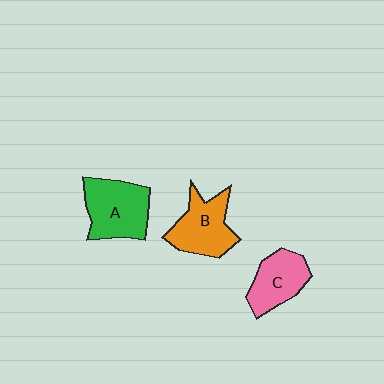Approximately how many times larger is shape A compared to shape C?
Approximately 1.3 times.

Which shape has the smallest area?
Shape C (pink).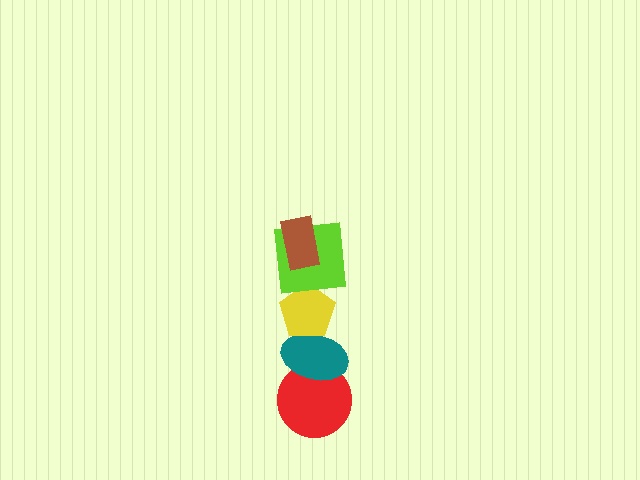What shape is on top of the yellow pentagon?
The lime square is on top of the yellow pentagon.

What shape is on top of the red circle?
The teal ellipse is on top of the red circle.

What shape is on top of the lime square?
The brown rectangle is on top of the lime square.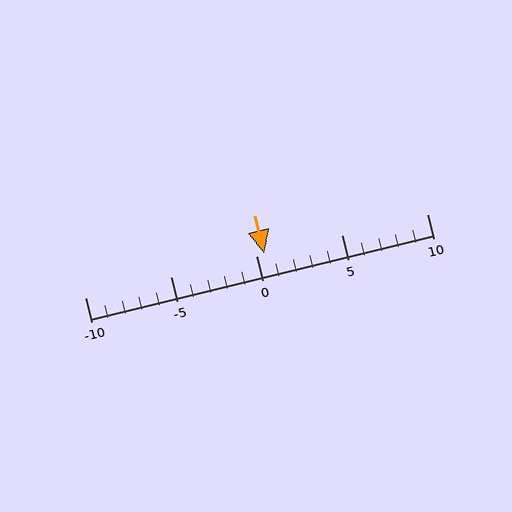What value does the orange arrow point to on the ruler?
The orange arrow points to approximately 0.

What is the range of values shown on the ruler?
The ruler shows values from -10 to 10.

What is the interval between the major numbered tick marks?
The major tick marks are spaced 5 units apart.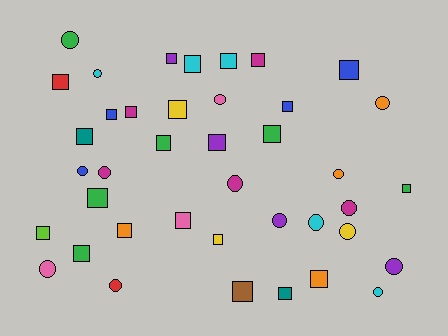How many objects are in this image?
There are 40 objects.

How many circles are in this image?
There are 16 circles.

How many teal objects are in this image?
There are 2 teal objects.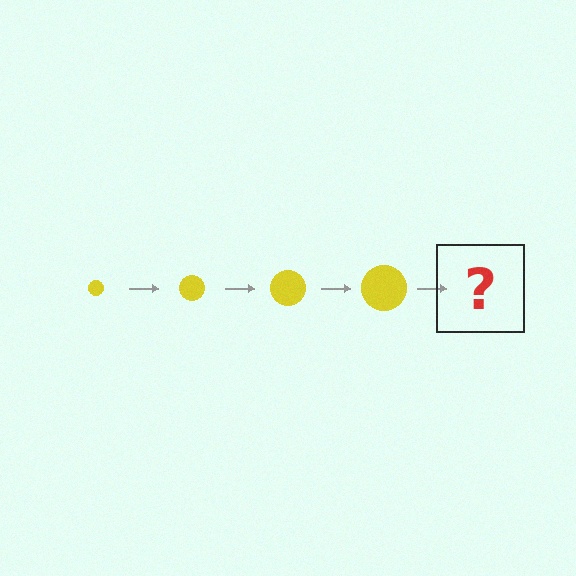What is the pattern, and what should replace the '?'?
The pattern is that the circle gets progressively larger each step. The '?' should be a yellow circle, larger than the previous one.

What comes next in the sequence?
The next element should be a yellow circle, larger than the previous one.